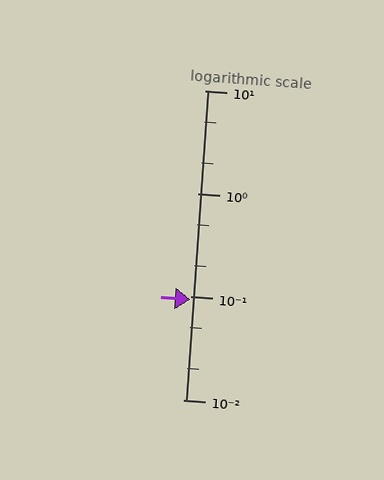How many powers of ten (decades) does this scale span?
The scale spans 3 decades, from 0.01 to 10.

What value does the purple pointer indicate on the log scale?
The pointer indicates approximately 0.094.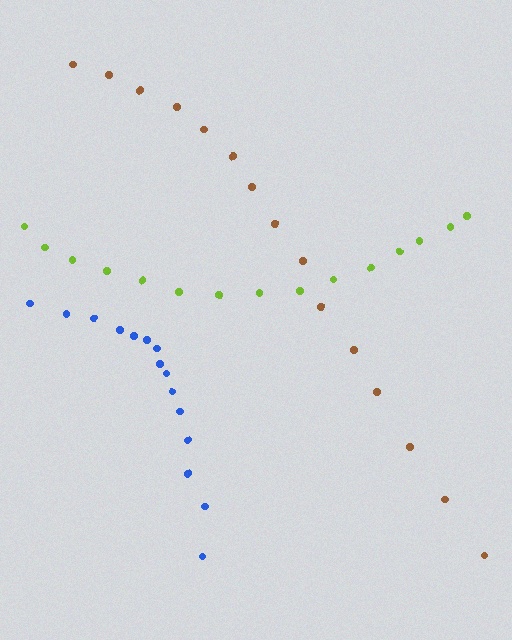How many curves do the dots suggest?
There are 3 distinct paths.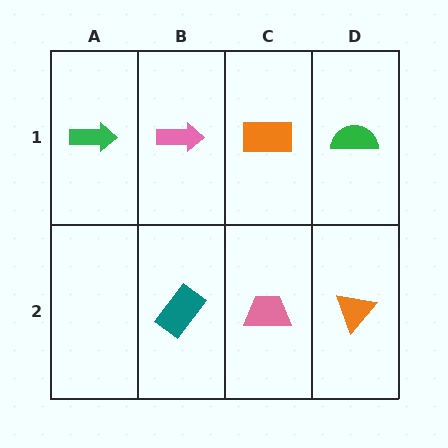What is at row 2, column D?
An orange triangle.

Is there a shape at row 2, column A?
No, that cell is empty.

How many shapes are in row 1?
4 shapes.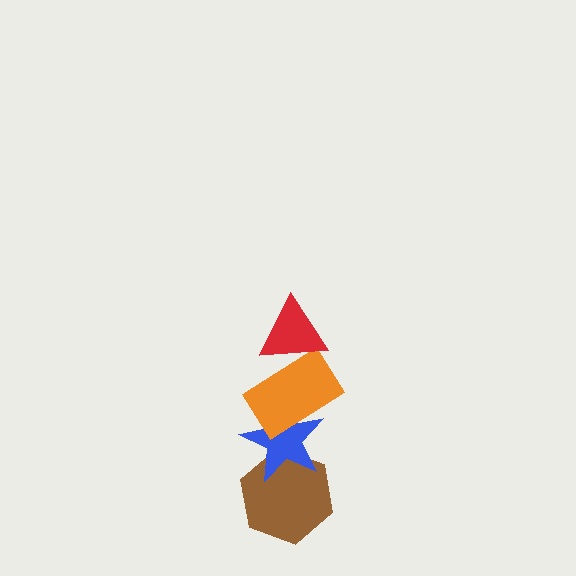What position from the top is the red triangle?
The red triangle is 1st from the top.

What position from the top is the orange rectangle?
The orange rectangle is 2nd from the top.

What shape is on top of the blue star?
The orange rectangle is on top of the blue star.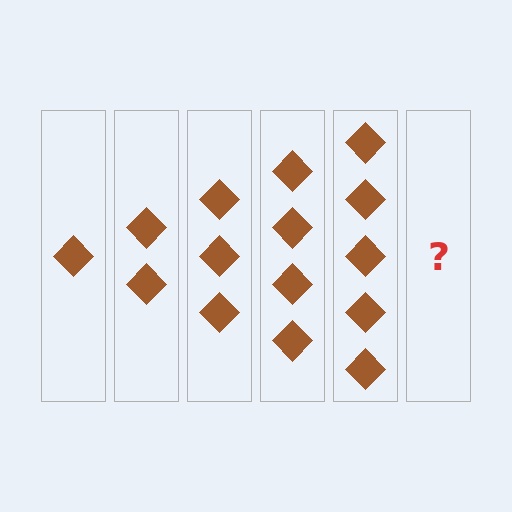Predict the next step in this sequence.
The next step is 6 diamonds.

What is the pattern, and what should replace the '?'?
The pattern is that each step adds one more diamond. The '?' should be 6 diamonds.